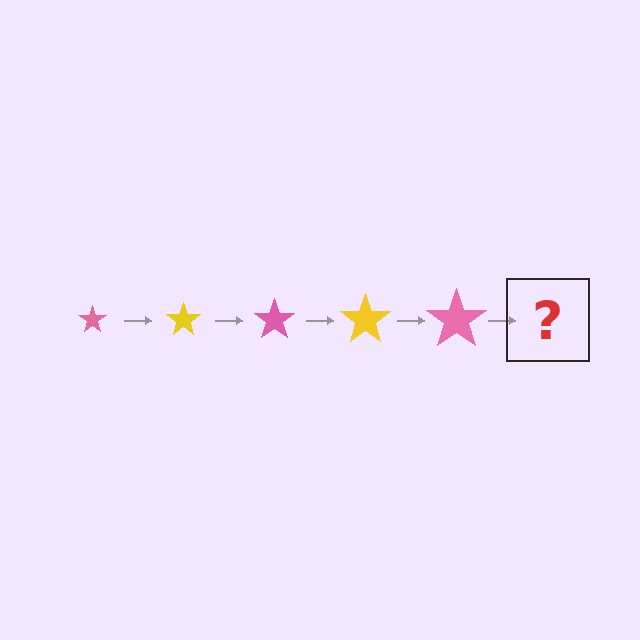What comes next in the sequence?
The next element should be a yellow star, larger than the previous one.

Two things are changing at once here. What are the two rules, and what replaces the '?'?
The two rules are that the star grows larger each step and the color cycles through pink and yellow. The '?' should be a yellow star, larger than the previous one.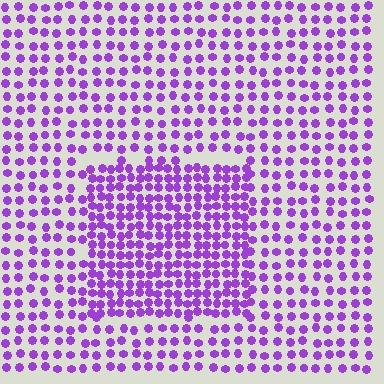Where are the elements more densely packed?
The elements are more densely packed inside the rectangle boundary.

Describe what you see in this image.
The image contains small purple elements arranged at two different densities. A rectangle-shaped region is visible where the elements are more densely packed than the surrounding area.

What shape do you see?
I see a rectangle.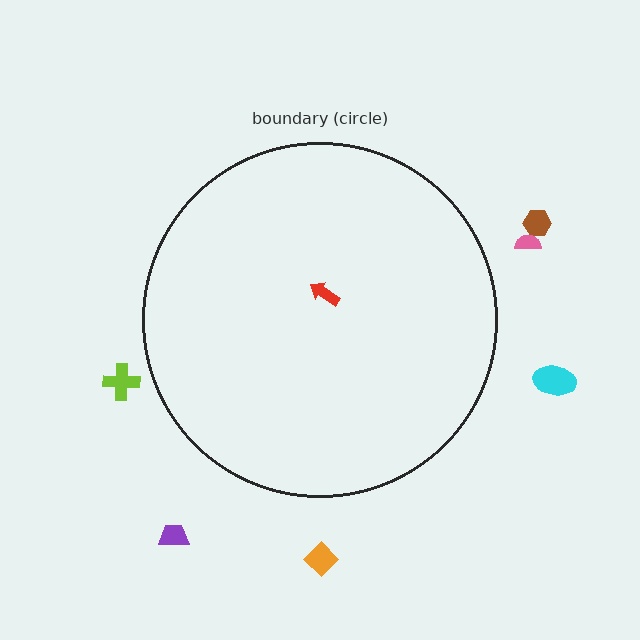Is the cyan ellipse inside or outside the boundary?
Outside.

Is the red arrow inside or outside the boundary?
Inside.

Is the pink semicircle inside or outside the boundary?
Outside.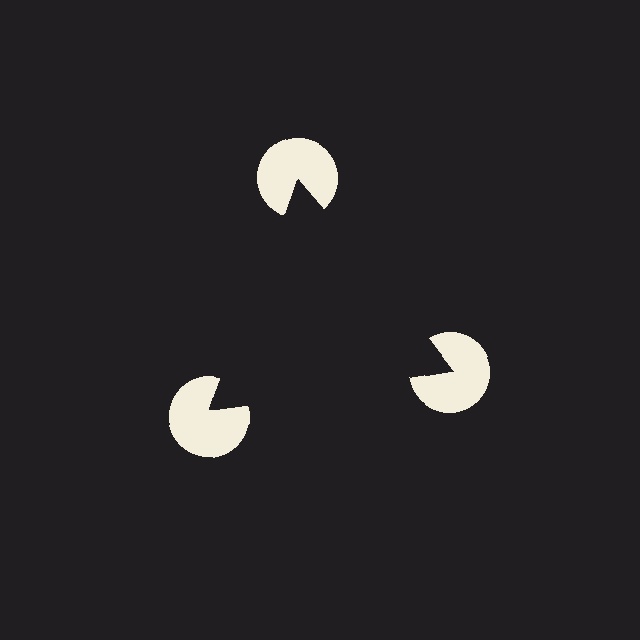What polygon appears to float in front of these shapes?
An illusory triangle — its edges are inferred from the aligned wedge cuts in the pac-man discs, not physically drawn.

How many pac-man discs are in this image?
There are 3 — one at each vertex of the illusory triangle.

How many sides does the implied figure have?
3 sides.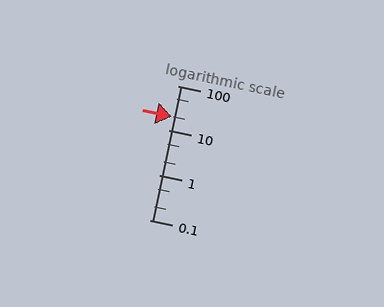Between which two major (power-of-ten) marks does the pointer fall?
The pointer is between 10 and 100.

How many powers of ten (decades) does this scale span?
The scale spans 3 decades, from 0.1 to 100.